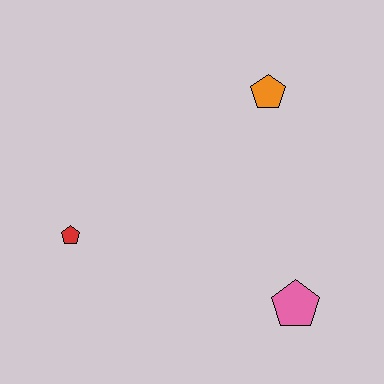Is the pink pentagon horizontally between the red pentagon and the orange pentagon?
No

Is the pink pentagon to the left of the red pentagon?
No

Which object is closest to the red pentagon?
The pink pentagon is closest to the red pentagon.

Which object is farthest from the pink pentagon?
The red pentagon is farthest from the pink pentagon.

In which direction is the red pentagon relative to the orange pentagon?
The red pentagon is to the left of the orange pentagon.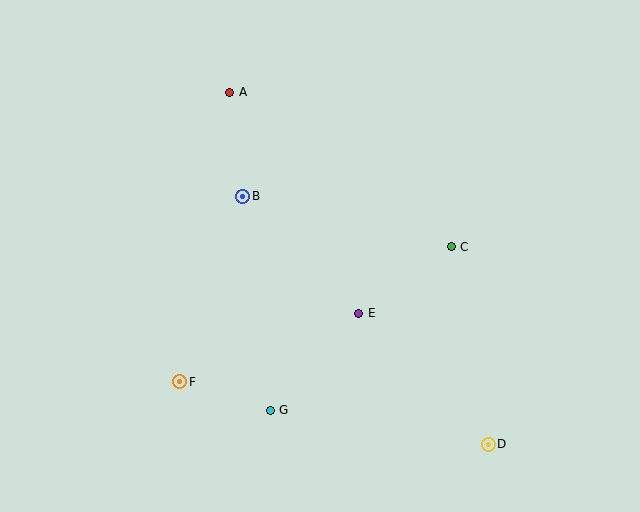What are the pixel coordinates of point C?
Point C is at (451, 247).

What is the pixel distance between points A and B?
The distance between A and B is 105 pixels.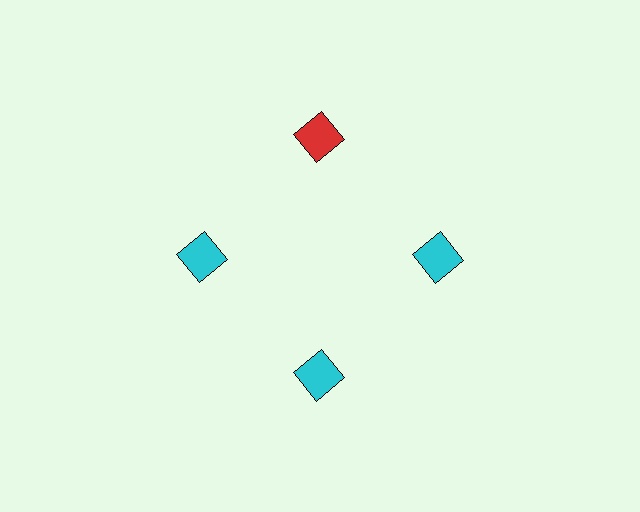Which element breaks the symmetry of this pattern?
The red square at roughly the 12 o'clock position breaks the symmetry. All other shapes are cyan squares.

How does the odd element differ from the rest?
It has a different color: red instead of cyan.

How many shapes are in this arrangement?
There are 4 shapes arranged in a ring pattern.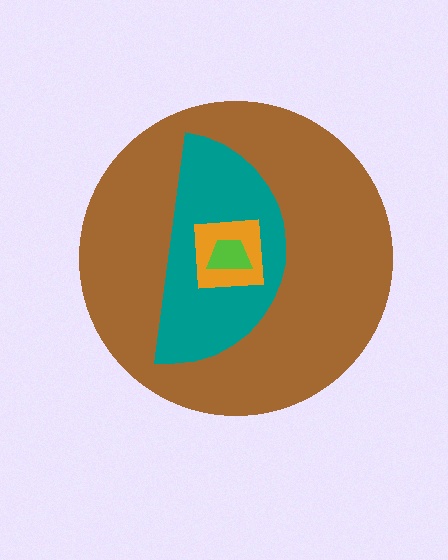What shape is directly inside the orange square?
The lime trapezoid.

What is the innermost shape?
The lime trapezoid.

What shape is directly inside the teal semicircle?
The orange square.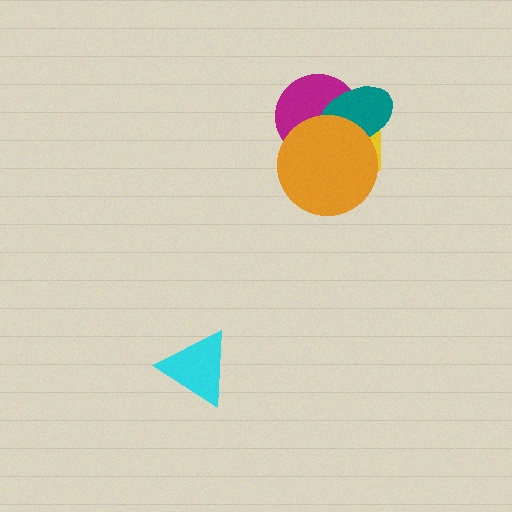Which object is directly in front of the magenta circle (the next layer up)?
The teal ellipse is directly in front of the magenta circle.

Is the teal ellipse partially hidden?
Yes, it is partially covered by another shape.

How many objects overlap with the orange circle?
3 objects overlap with the orange circle.